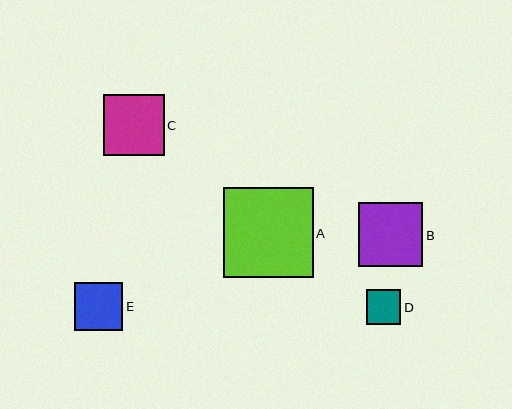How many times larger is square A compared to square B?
Square A is approximately 1.4 times the size of square B.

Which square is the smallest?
Square D is the smallest with a size of approximately 34 pixels.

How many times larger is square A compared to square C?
Square A is approximately 1.5 times the size of square C.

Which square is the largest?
Square A is the largest with a size of approximately 90 pixels.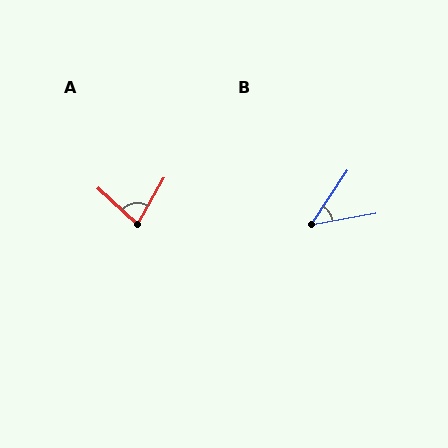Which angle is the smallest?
B, at approximately 46 degrees.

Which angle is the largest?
A, at approximately 77 degrees.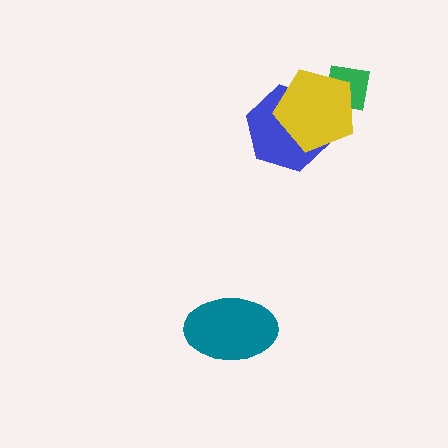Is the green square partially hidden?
Yes, it is partially covered by another shape.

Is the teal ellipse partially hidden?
No, no other shape covers it.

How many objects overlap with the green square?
1 object overlaps with the green square.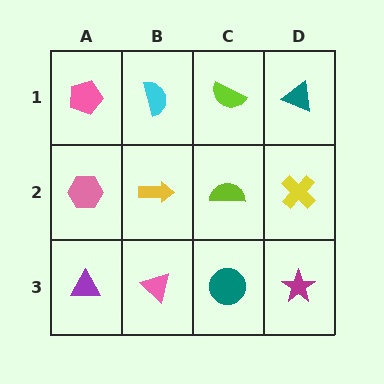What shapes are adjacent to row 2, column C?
A lime semicircle (row 1, column C), a teal circle (row 3, column C), a yellow arrow (row 2, column B), a yellow cross (row 2, column D).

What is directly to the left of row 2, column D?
A lime semicircle.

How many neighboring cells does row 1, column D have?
2.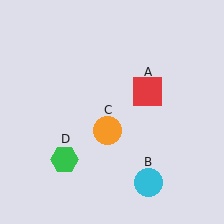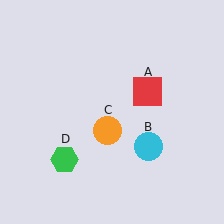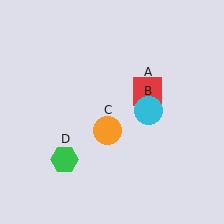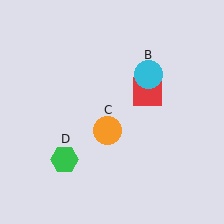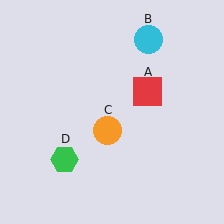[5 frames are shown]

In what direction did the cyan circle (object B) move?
The cyan circle (object B) moved up.